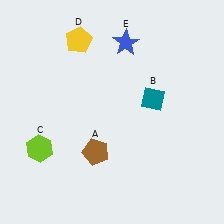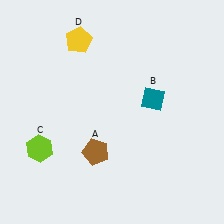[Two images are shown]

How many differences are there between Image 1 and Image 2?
There is 1 difference between the two images.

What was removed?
The blue star (E) was removed in Image 2.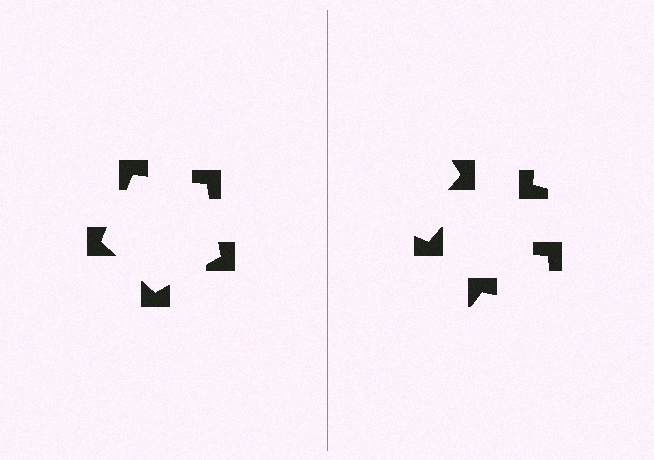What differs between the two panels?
The notched squares are positioned identically on both sides; only the wedge orientations differ. On the left they align to a pentagon; on the right they are misaligned.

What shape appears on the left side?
An illusory pentagon.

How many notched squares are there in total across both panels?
10 — 5 on each side.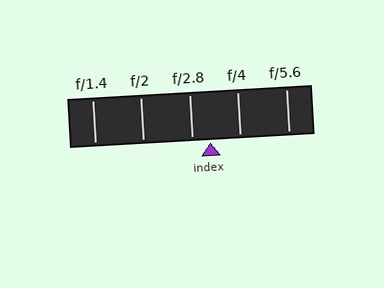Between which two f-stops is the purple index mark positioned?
The index mark is between f/2.8 and f/4.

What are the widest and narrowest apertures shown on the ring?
The widest aperture shown is f/1.4 and the narrowest is f/5.6.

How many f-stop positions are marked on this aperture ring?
There are 5 f-stop positions marked.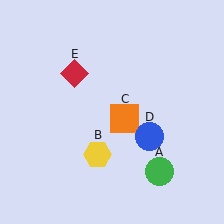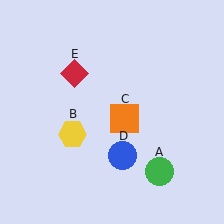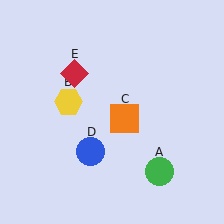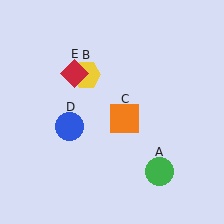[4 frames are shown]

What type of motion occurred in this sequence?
The yellow hexagon (object B), blue circle (object D) rotated clockwise around the center of the scene.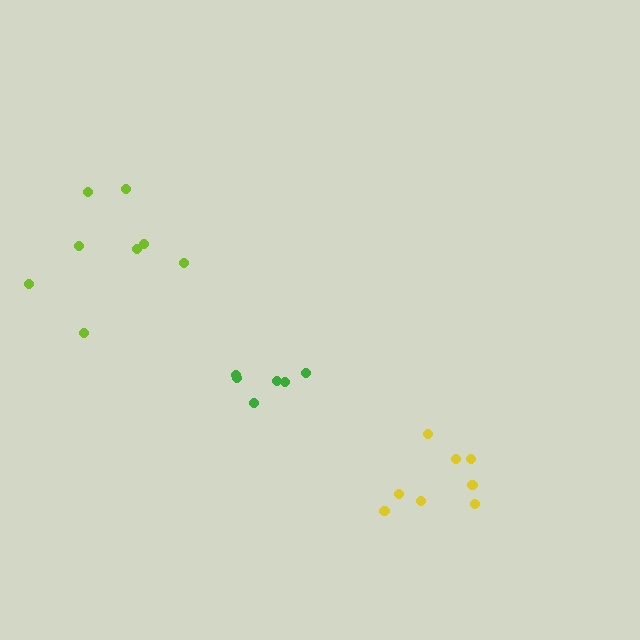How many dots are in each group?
Group 1: 6 dots, Group 2: 8 dots, Group 3: 8 dots (22 total).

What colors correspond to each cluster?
The clusters are colored: green, lime, yellow.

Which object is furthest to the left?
The lime cluster is leftmost.